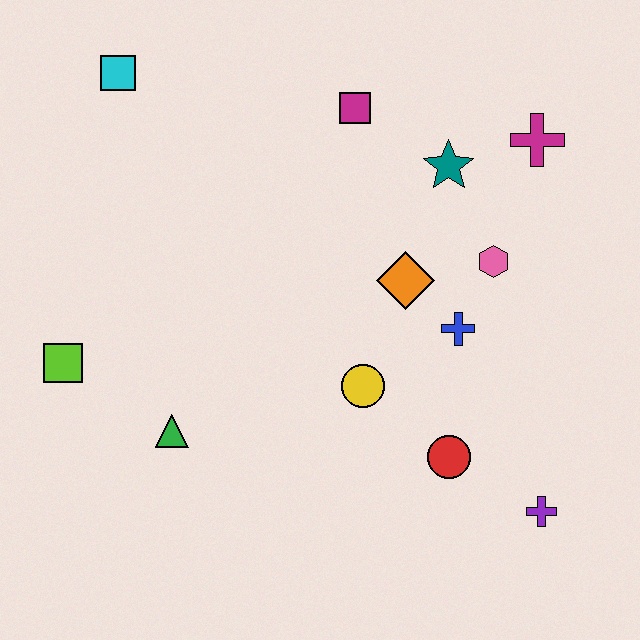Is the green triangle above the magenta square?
No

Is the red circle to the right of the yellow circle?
Yes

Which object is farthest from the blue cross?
The cyan square is farthest from the blue cross.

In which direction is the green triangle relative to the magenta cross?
The green triangle is to the left of the magenta cross.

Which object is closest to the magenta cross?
The teal star is closest to the magenta cross.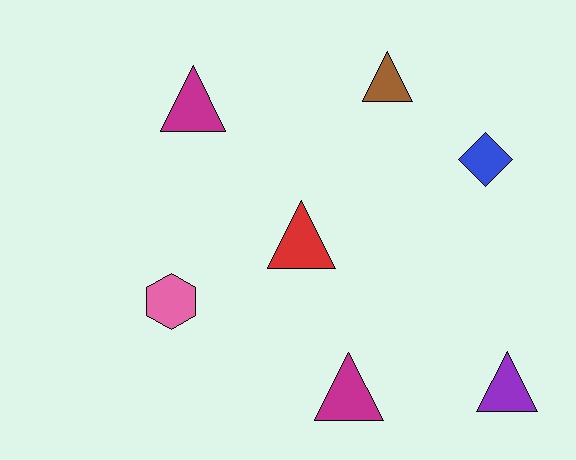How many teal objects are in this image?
There are no teal objects.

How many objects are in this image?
There are 7 objects.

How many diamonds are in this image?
There is 1 diamond.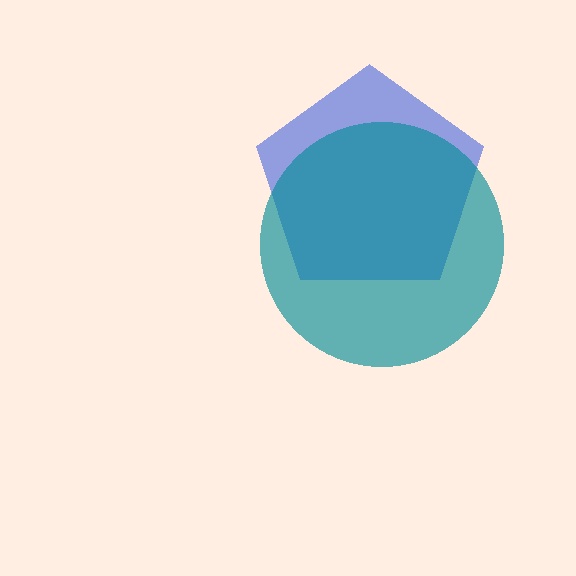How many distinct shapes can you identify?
There are 2 distinct shapes: a blue pentagon, a teal circle.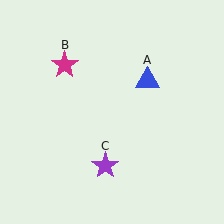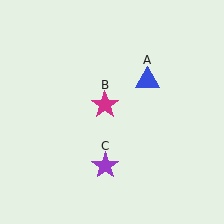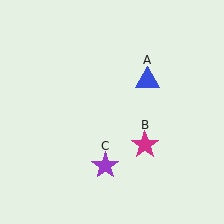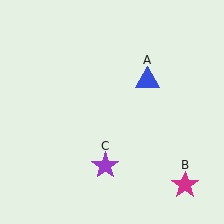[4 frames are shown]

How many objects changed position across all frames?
1 object changed position: magenta star (object B).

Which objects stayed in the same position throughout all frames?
Blue triangle (object A) and purple star (object C) remained stationary.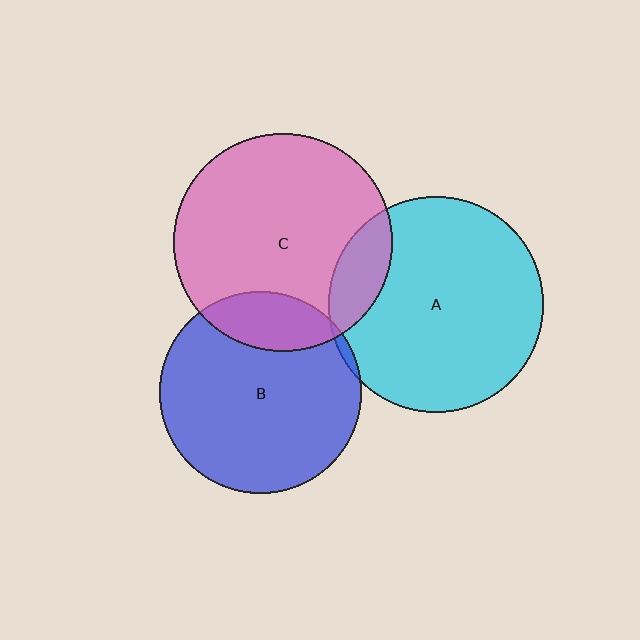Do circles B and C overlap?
Yes.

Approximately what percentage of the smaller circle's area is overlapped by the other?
Approximately 20%.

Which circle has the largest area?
Circle C (pink).